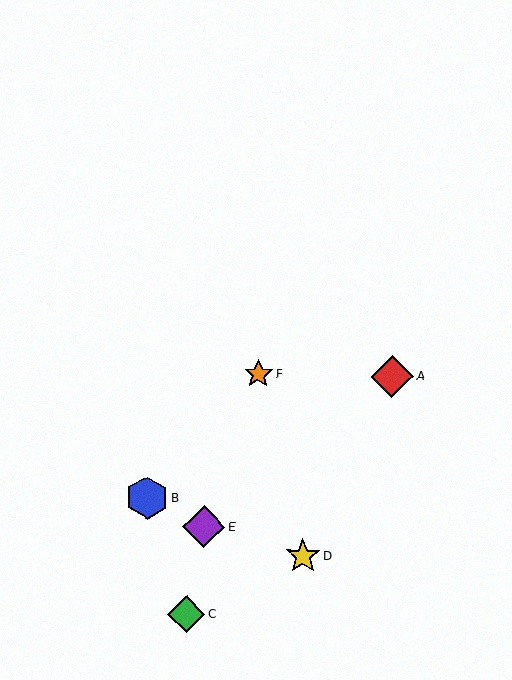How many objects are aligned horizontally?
2 objects (A, F) are aligned horizontally.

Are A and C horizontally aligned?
No, A is at y≈376 and C is at y≈614.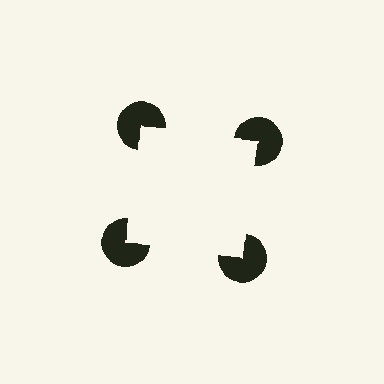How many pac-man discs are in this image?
There are 4 — one at each vertex of the illusory square.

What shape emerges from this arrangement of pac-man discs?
An illusory square — its edges are inferred from the aligned wedge cuts in the pac-man discs, not physically drawn.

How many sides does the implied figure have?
4 sides.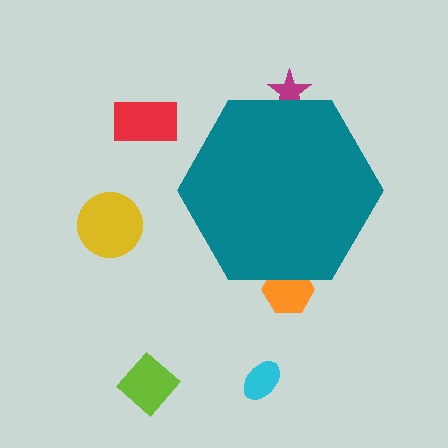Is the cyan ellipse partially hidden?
No, the cyan ellipse is fully visible.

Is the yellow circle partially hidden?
No, the yellow circle is fully visible.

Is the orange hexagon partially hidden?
Yes, the orange hexagon is partially hidden behind the teal hexagon.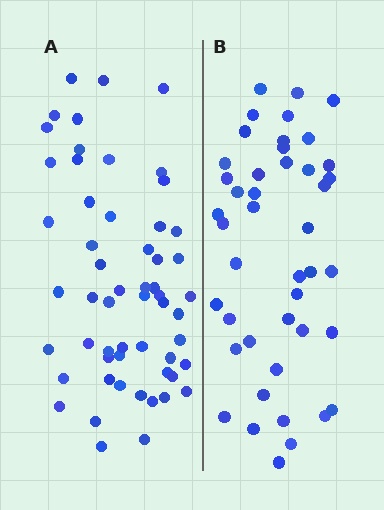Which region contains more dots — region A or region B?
Region A (the left region) has more dots.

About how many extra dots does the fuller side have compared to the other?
Region A has roughly 12 or so more dots than region B.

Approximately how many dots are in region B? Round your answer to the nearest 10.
About 40 dots. (The exact count is 44, which rounds to 40.)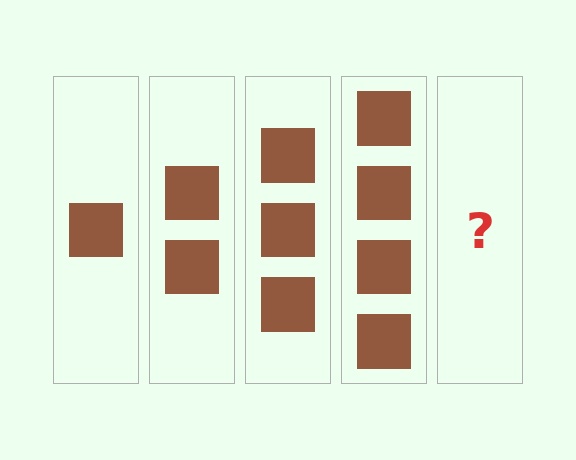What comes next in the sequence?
The next element should be 5 squares.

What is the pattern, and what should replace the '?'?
The pattern is that each step adds one more square. The '?' should be 5 squares.